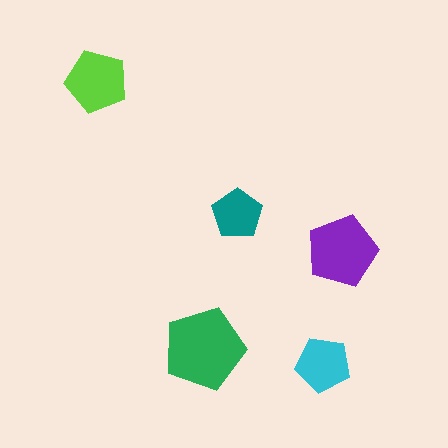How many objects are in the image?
There are 5 objects in the image.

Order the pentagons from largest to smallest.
the green one, the purple one, the lime one, the cyan one, the teal one.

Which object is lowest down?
The cyan pentagon is bottommost.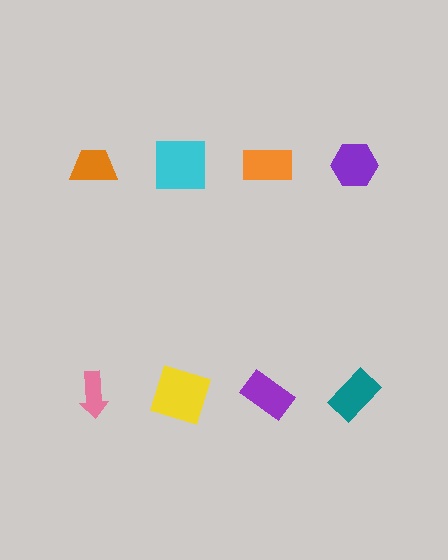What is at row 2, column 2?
A yellow square.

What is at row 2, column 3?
A purple rectangle.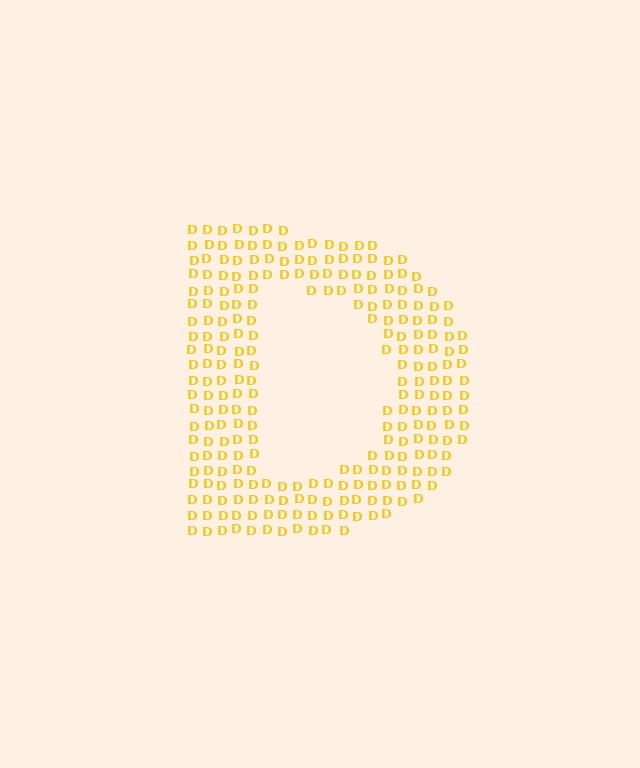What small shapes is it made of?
It is made of small letter D's.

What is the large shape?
The large shape is the letter D.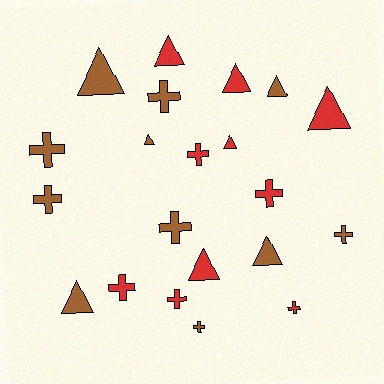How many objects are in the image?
There are 21 objects.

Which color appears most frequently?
Brown, with 11 objects.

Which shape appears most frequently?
Cross, with 11 objects.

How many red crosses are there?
There are 5 red crosses.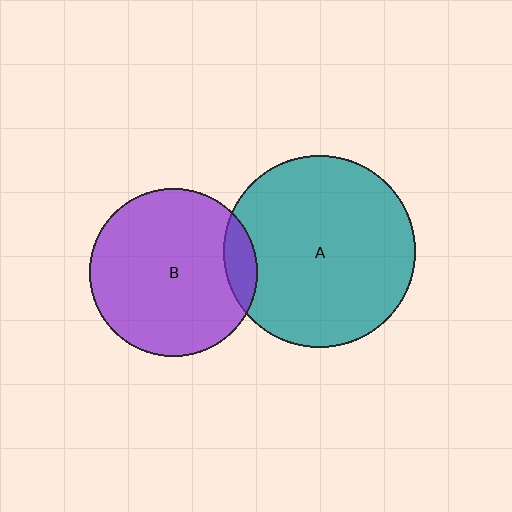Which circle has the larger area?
Circle A (teal).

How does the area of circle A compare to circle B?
Approximately 1.3 times.